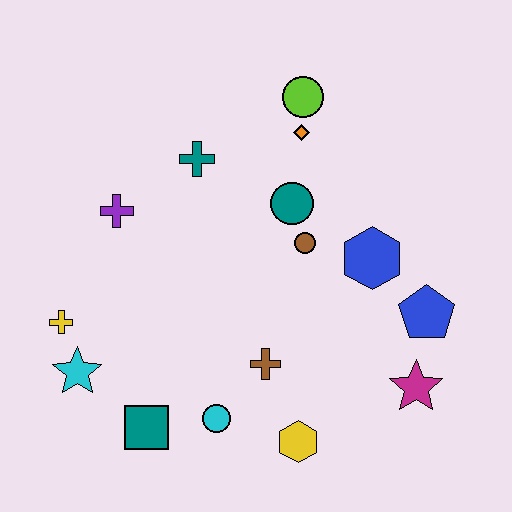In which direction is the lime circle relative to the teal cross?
The lime circle is to the right of the teal cross.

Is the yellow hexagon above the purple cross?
No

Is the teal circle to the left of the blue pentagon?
Yes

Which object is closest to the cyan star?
The yellow cross is closest to the cyan star.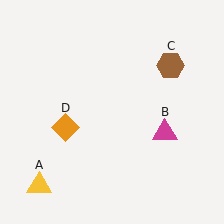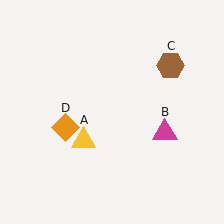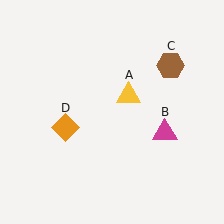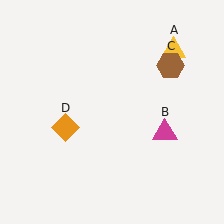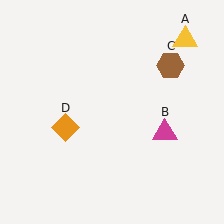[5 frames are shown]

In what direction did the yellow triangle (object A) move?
The yellow triangle (object A) moved up and to the right.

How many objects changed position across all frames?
1 object changed position: yellow triangle (object A).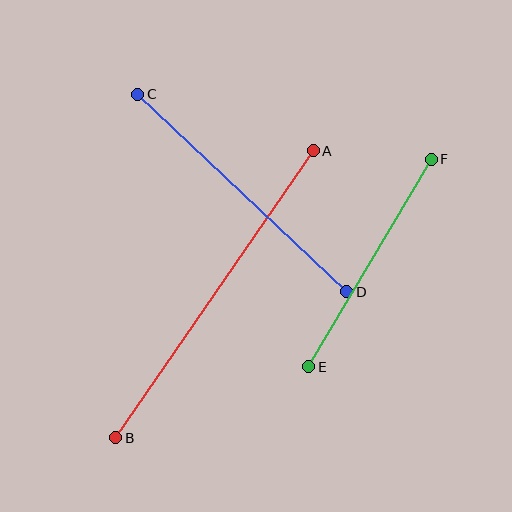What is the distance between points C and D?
The distance is approximately 288 pixels.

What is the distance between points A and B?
The distance is approximately 348 pixels.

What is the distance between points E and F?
The distance is approximately 241 pixels.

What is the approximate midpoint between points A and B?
The midpoint is at approximately (214, 294) pixels.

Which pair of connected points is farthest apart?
Points A and B are farthest apart.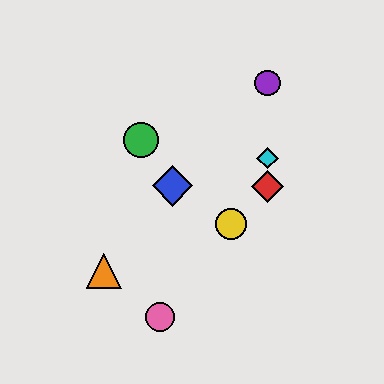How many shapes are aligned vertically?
3 shapes (the red diamond, the purple circle, the cyan diamond) are aligned vertically.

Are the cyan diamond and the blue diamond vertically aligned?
No, the cyan diamond is at x≈268 and the blue diamond is at x≈172.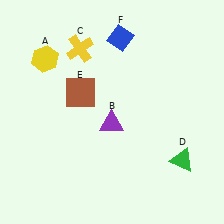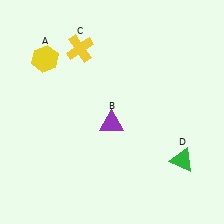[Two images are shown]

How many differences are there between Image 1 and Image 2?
There are 2 differences between the two images.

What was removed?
The brown square (E), the blue diamond (F) were removed in Image 2.